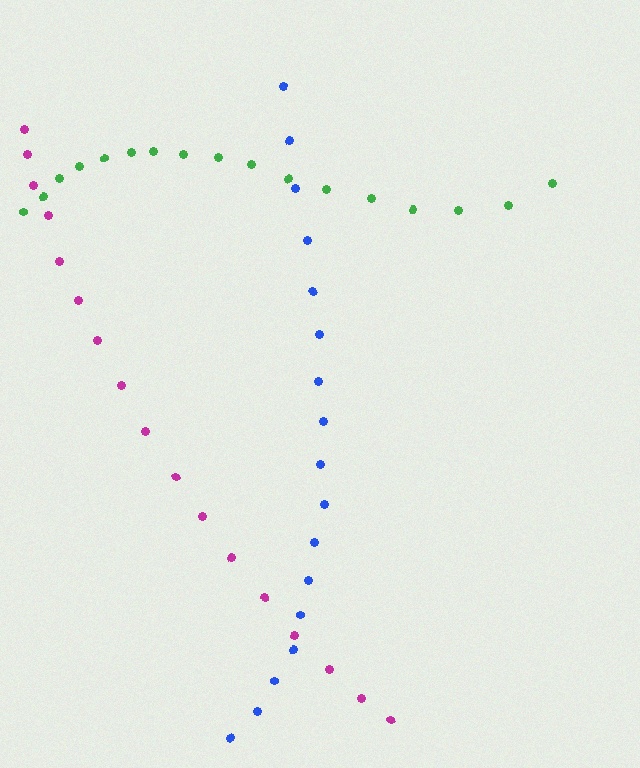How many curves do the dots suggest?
There are 3 distinct paths.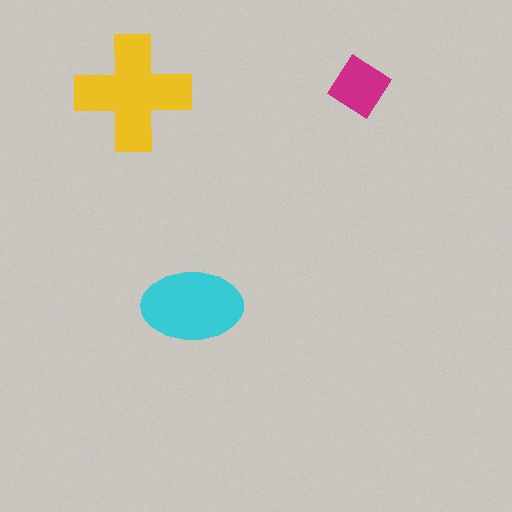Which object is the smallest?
The magenta diamond.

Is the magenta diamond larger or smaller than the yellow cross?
Smaller.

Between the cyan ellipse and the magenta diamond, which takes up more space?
The cyan ellipse.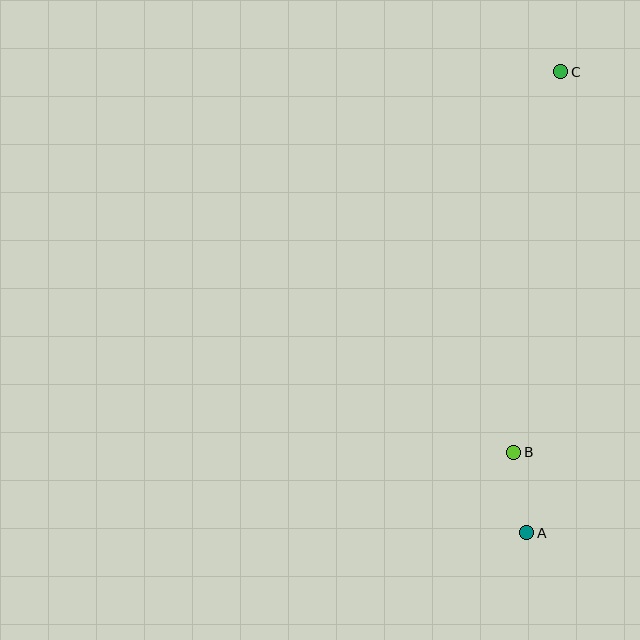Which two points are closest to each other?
Points A and B are closest to each other.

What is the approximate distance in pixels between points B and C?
The distance between B and C is approximately 383 pixels.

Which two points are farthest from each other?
Points A and C are farthest from each other.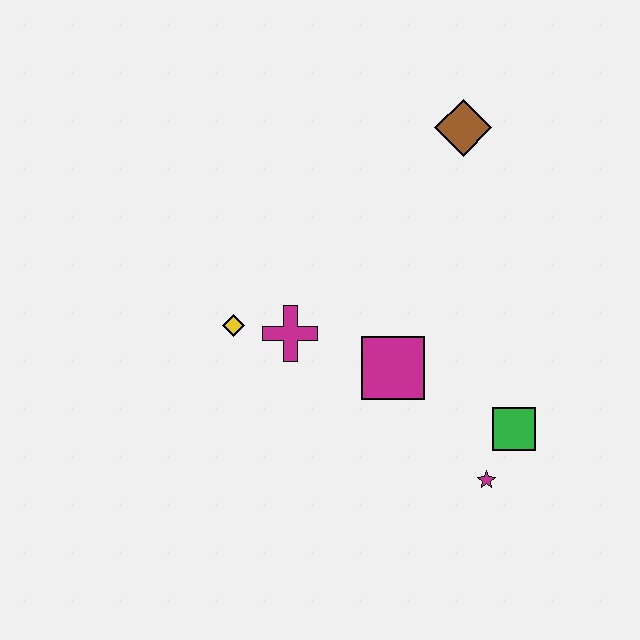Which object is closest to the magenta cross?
The yellow diamond is closest to the magenta cross.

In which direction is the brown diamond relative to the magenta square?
The brown diamond is above the magenta square.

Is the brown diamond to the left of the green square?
Yes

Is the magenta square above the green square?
Yes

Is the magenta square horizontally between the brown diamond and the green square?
No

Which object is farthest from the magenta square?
The brown diamond is farthest from the magenta square.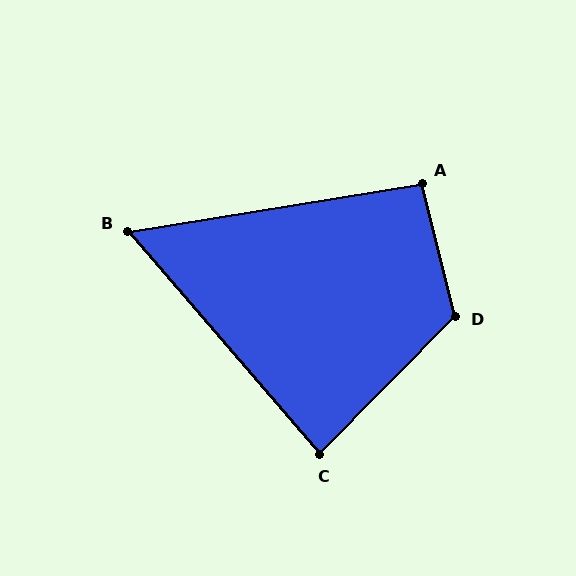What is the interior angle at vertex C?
Approximately 85 degrees (approximately right).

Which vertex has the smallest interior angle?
B, at approximately 58 degrees.